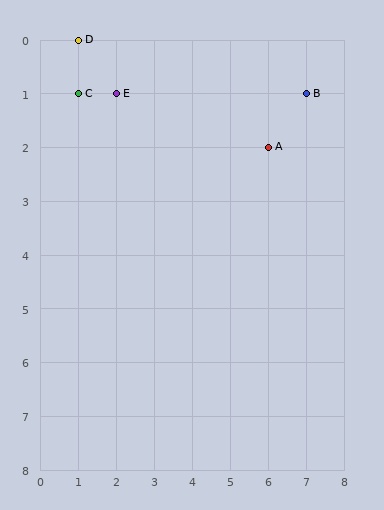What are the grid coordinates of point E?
Point E is at grid coordinates (2, 1).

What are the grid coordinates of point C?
Point C is at grid coordinates (1, 1).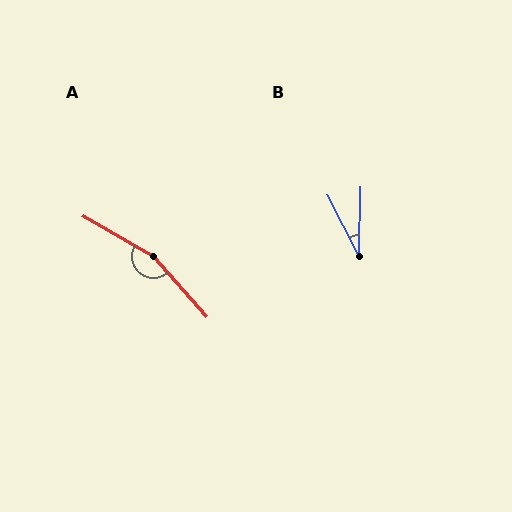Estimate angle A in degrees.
Approximately 161 degrees.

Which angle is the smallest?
B, at approximately 28 degrees.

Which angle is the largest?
A, at approximately 161 degrees.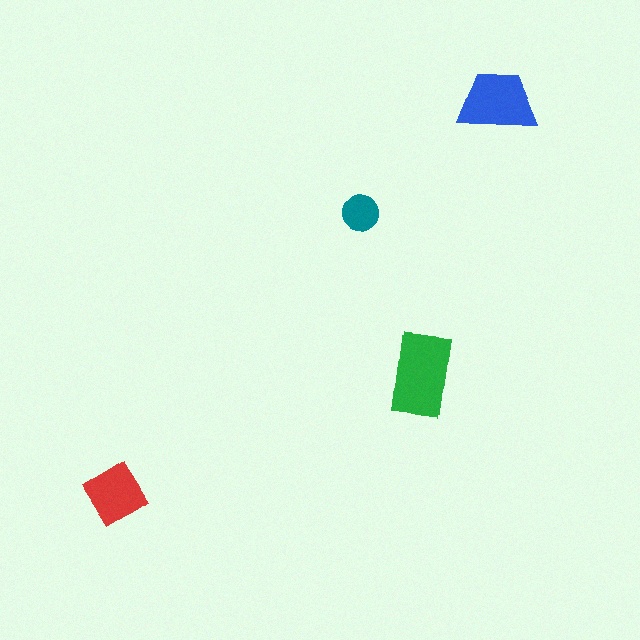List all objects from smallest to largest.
The teal circle, the red diamond, the blue trapezoid, the green rectangle.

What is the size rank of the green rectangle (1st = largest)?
1st.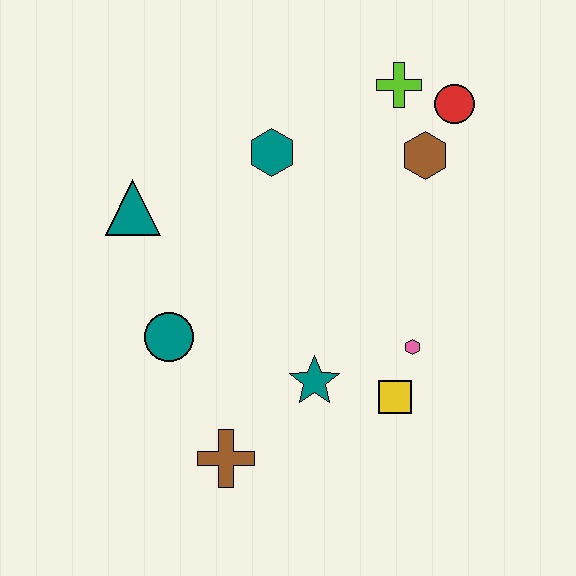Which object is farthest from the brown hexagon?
The brown cross is farthest from the brown hexagon.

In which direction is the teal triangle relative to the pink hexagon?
The teal triangle is to the left of the pink hexagon.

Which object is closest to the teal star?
The yellow square is closest to the teal star.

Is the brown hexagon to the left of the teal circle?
No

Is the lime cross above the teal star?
Yes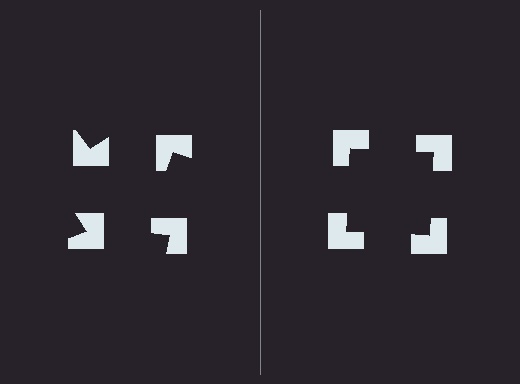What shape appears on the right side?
An illusory square.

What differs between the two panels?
The notched squares are positioned identically on both sides; only the wedge orientations differ. On the right they align to a square; on the left they are misaligned.